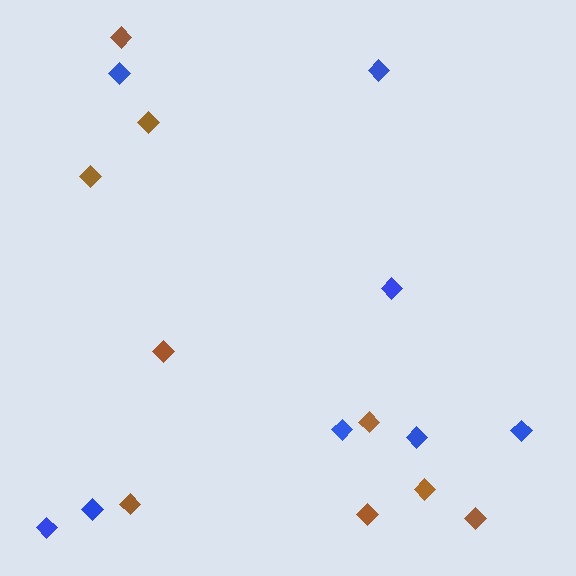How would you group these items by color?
There are 2 groups: one group of brown diamonds (9) and one group of blue diamonds (8).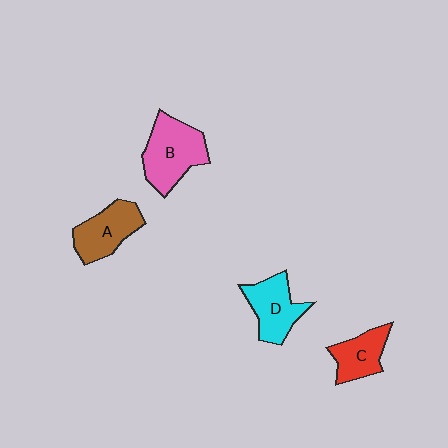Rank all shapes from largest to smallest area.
From largest to smallest: B (pink), A (brown), D (cyan), C (red).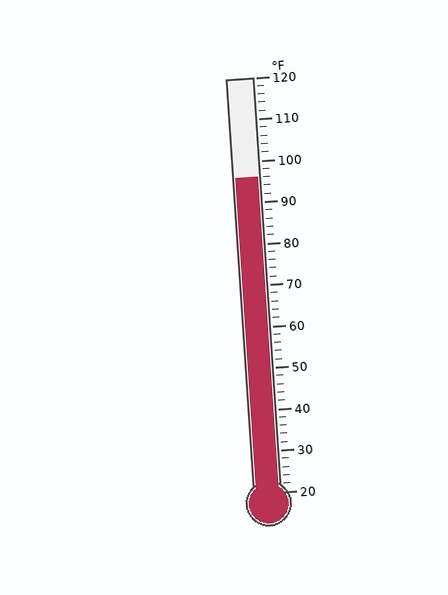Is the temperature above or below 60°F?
The temperature is above 60°F.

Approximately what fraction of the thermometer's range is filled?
The thermometer is filled to approximately 75% of its range.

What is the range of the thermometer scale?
The thermometer scale ranges from 20°F to 120°F.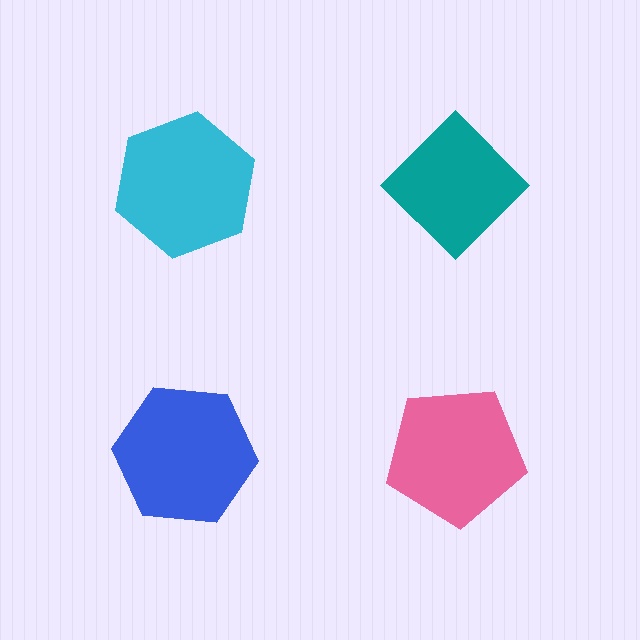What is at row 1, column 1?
A cyan hexagon.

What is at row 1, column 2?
A teal diamond.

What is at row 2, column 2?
A pink pentagon.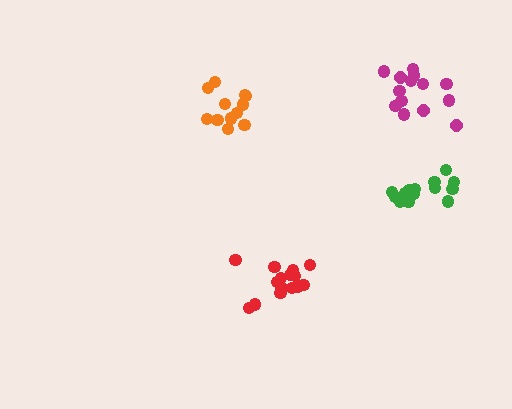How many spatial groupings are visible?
There are 4 spatial groupings.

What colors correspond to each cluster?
The clusters are colored: magenta, red, orange, green.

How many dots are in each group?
Group 1: 14 dots, Group 2: 16 dots, Group 3: 12 dots, Group 4: 15 dots (57 total).